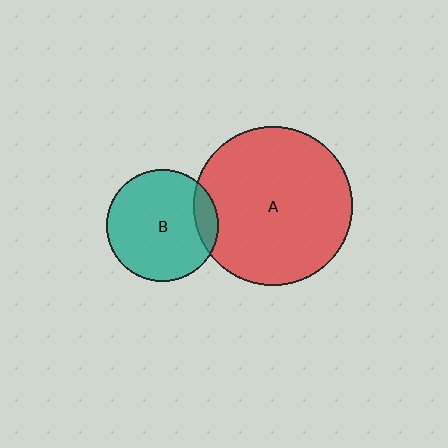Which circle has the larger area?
Circle A (red).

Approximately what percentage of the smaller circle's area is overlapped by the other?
Approximately 10%.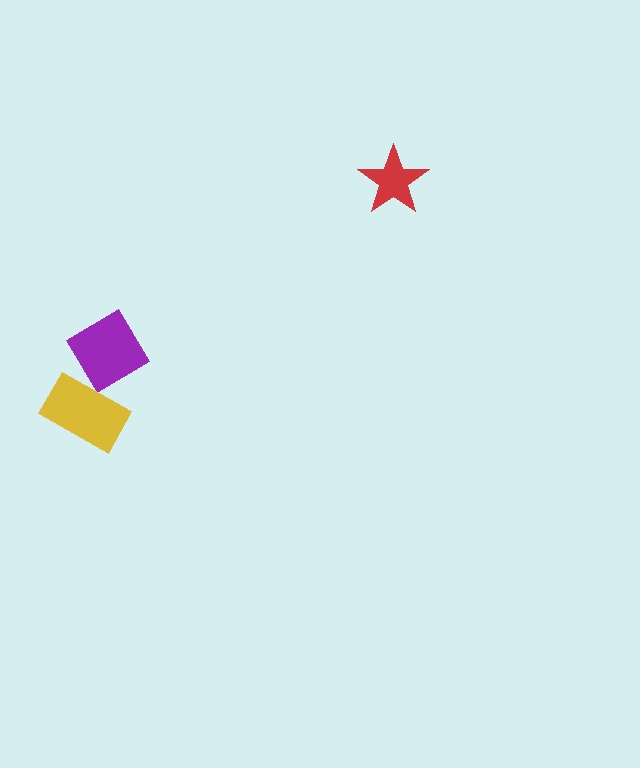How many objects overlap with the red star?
0 objects overlap with the red star.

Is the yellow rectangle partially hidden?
No, no other shape covers it.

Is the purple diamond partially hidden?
Yes, it is partially covered by another shape.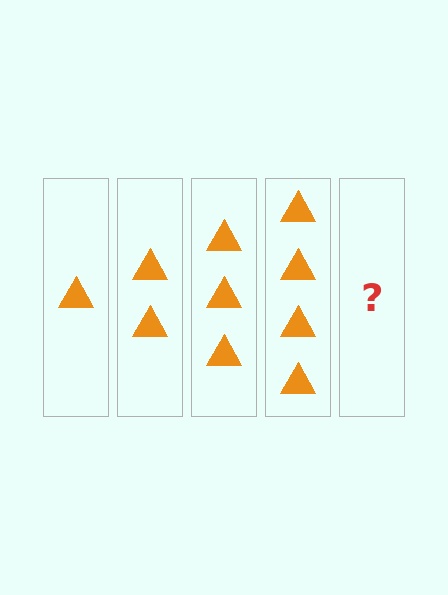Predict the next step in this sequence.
The next step is 5 triangles.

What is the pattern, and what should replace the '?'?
The pattern is that each step adds one more triangle. The '?' should be 5 triangles.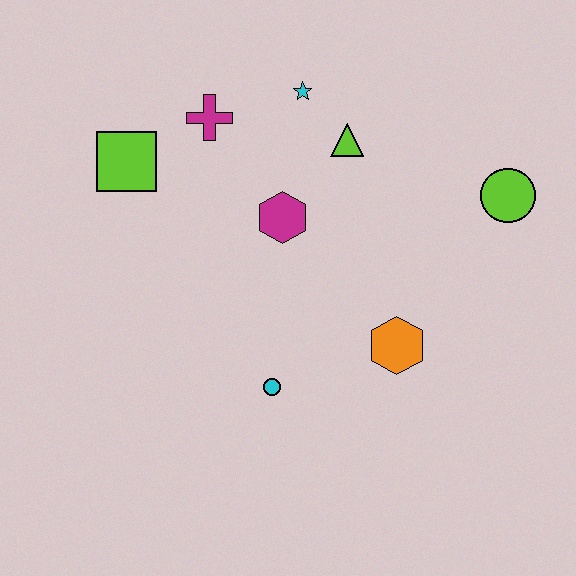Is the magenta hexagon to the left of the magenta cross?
No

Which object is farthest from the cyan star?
The cyan circle is farthest from the cyan star.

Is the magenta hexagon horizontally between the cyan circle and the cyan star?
Yes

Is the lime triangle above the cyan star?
No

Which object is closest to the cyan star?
The lime triangle is closest to the cyan star.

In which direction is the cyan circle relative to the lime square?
The cyan circle is below the lime square.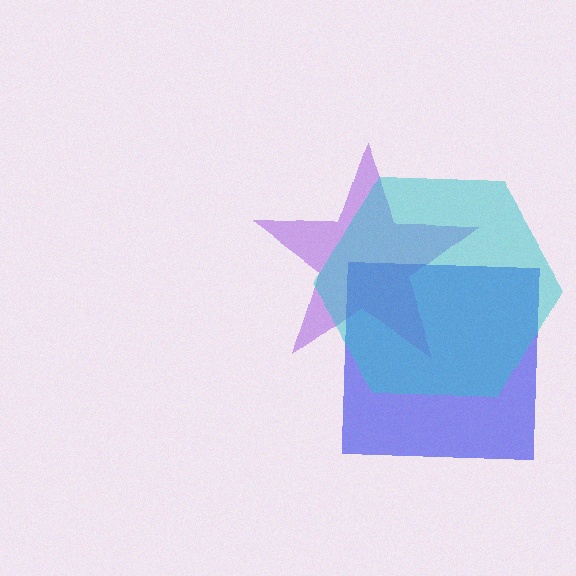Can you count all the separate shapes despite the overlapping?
Yes, there are 3 separate shapes.